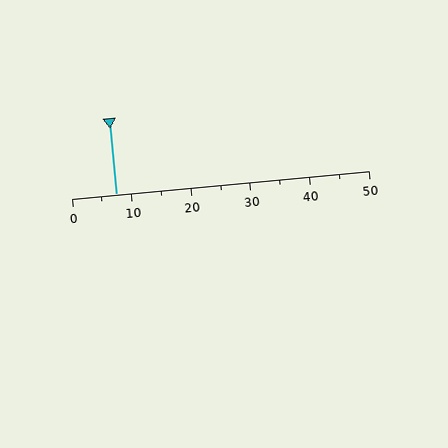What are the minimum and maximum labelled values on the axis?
The axis runs from 0 to 50.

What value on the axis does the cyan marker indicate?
The marker indicates approximately 7.5.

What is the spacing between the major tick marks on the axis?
The major ticks are spaced 10 apart.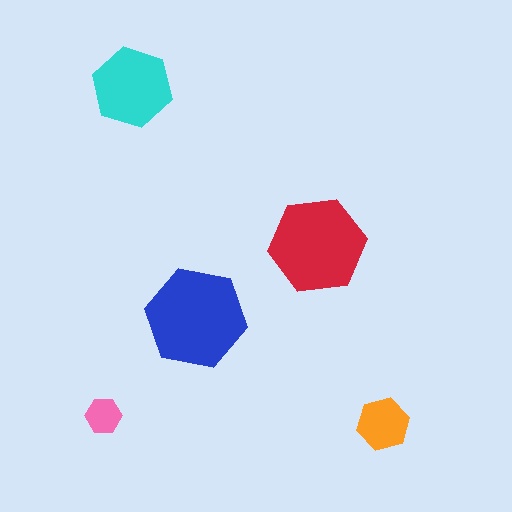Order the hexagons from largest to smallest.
the blue one, the red one, the cyan one, the orange one, the pink one.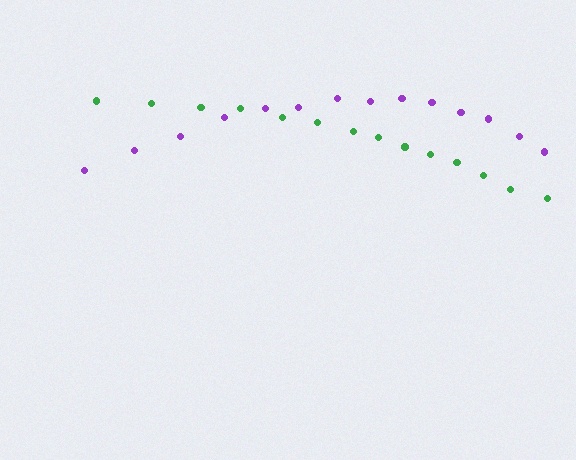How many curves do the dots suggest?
There are 2 distinct paths.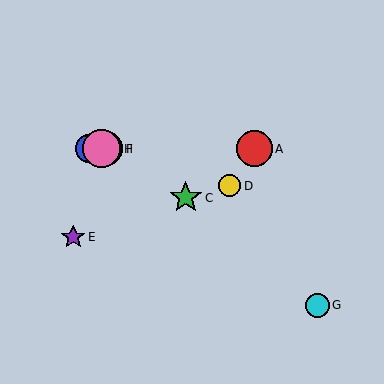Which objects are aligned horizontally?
Objects A, B, F, H are aligned horizontally.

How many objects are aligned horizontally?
4 objects (A, B, F, H) are aligned horizontally.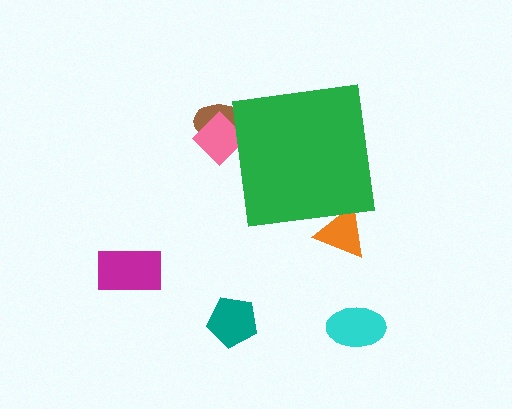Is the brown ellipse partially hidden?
Yes, the brown ellipse is partially hidden behind the green square.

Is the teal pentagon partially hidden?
No, the teal pentagon is fully visible.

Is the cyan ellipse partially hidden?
No, the cyan ellipse is fully visible.